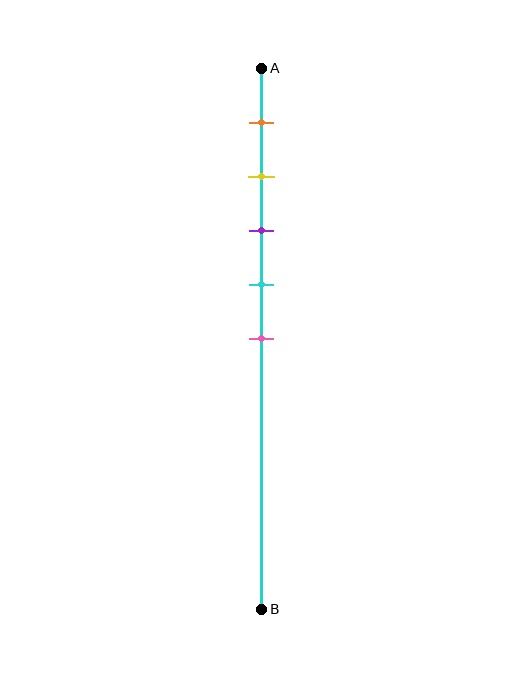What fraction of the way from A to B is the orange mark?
The orange mark is approximately 10% (0.1) of the way from A to B.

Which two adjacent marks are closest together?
The yellow and purple marks are the closest adjacent pair.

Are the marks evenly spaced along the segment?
Yes, the marks are approximately evenly spaced.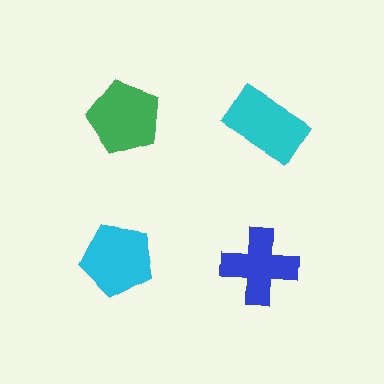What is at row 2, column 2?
A blue cross.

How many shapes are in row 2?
2 shapes.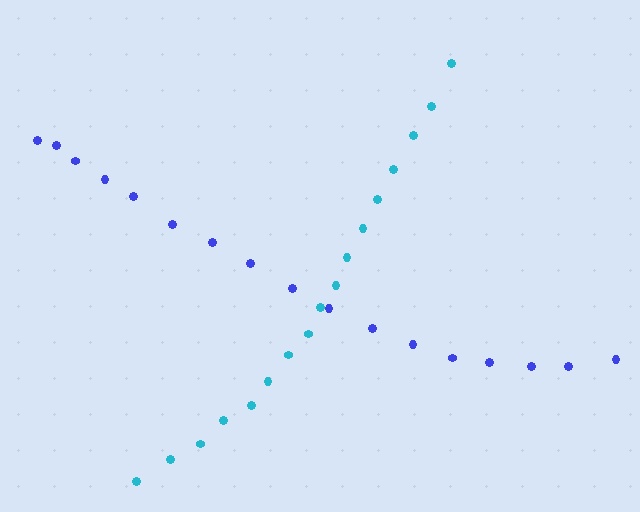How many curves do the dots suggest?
There are 2 distinct paths.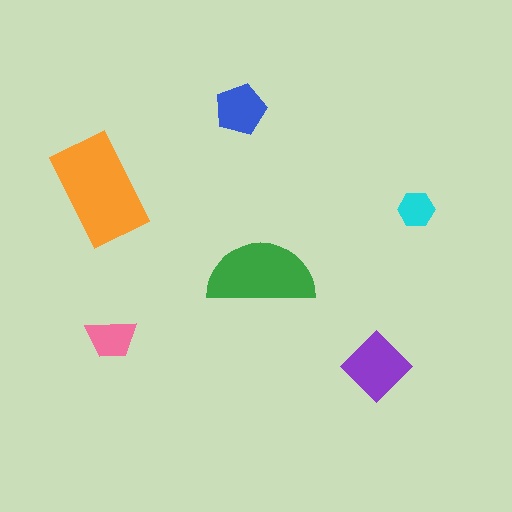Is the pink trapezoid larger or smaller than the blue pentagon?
Smaller.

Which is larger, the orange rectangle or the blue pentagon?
The orange rectangle.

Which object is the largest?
The orange rectangle.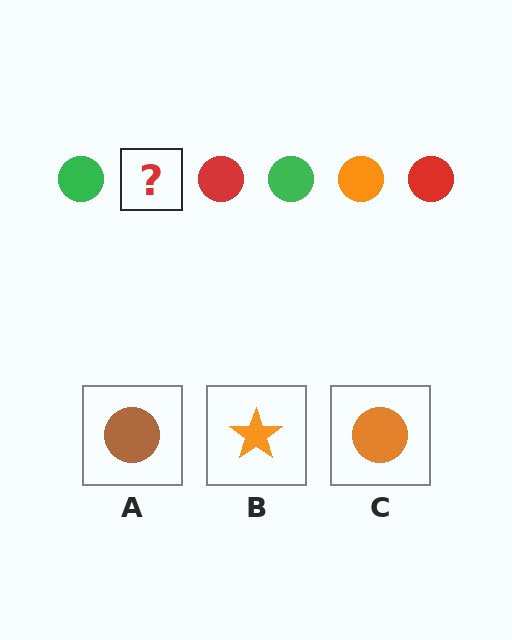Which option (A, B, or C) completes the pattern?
C.